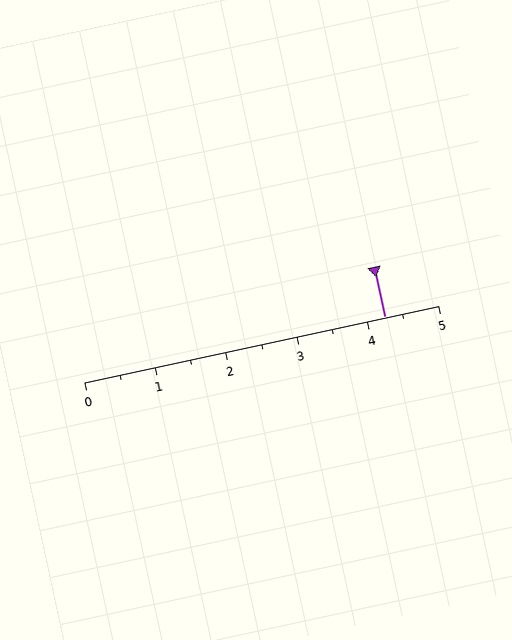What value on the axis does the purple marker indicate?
The marker indicates approximately 4.2.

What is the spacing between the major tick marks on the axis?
The major ticks are spaced 1 apart.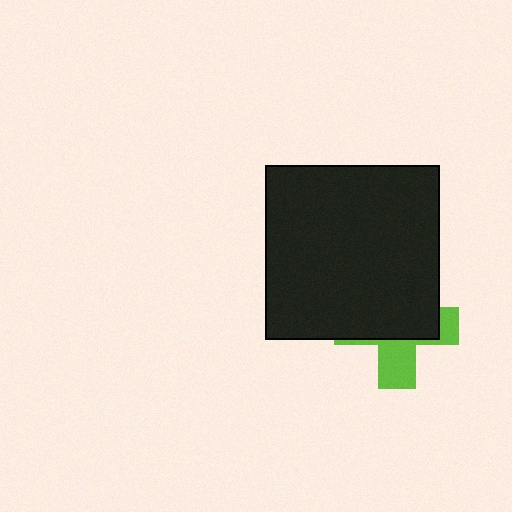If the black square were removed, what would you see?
You would see the complete lime cross.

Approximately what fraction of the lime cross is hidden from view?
Roughly 62% of the lime cross is hidden behind the black square.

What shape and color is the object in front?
The object in front is a black square.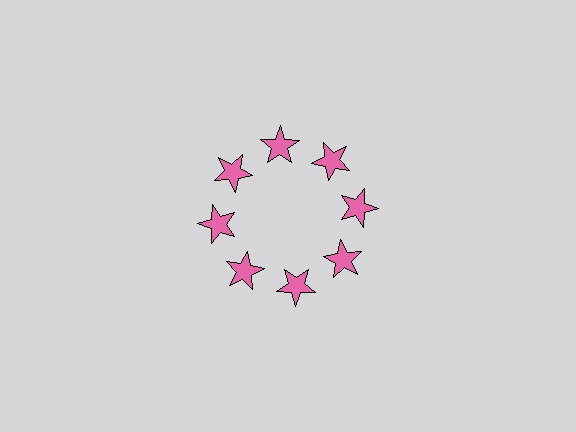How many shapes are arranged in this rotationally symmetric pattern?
There are 8 shapes, arranged in 8 groups of 1.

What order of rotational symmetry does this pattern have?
This pattern has 8-fold rotational symmetry.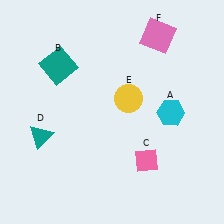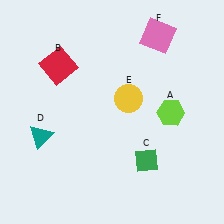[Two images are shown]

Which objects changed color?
A changed from cyan to lime. B changed from teal to red. C changed from pink to green.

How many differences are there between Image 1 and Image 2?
There are 3 differences between the two images.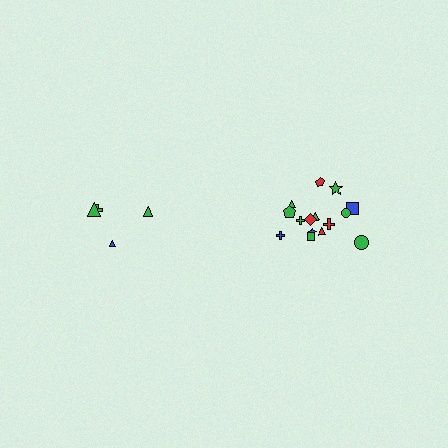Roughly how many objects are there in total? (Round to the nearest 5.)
Roughly 20 objects in total.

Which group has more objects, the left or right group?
The right group.